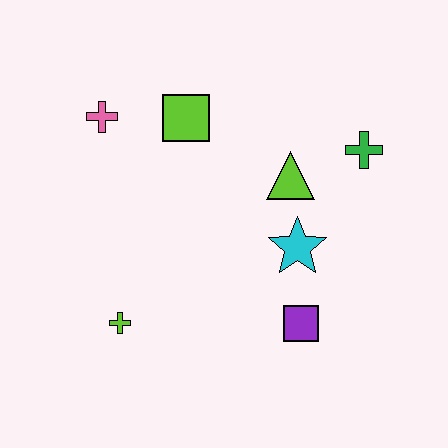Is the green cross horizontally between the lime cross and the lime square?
No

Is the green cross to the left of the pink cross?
No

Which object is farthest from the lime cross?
The green cross is farthest from the lime cross.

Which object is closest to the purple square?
The cyan star is closest to the purple square.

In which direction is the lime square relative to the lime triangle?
The lime square is to the left of the lime triangle.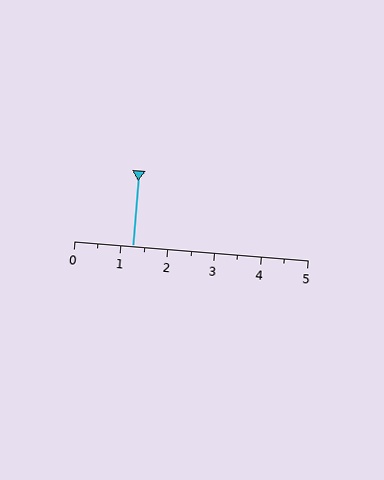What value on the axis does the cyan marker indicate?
The marker indicates approximately 1.2.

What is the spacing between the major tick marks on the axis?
The major ticks are spaced 1 apart.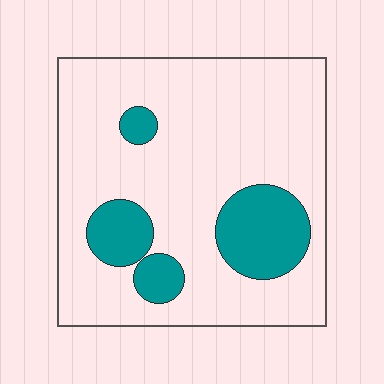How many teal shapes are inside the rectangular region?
4.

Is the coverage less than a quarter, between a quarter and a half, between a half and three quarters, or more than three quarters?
Less than a quarter.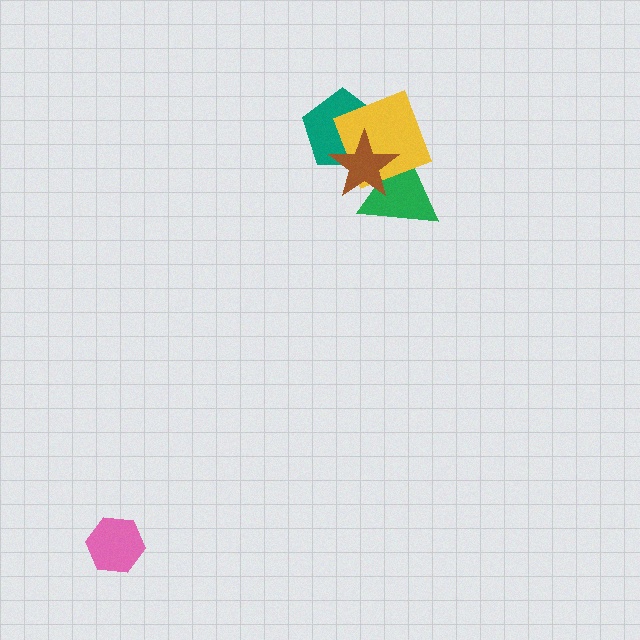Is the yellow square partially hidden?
Yes, it is partially covered by another shape.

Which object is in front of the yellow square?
The brown star is in front of the yellow square.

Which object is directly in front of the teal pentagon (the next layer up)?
The yellow square is directly in front of the teal pentagon.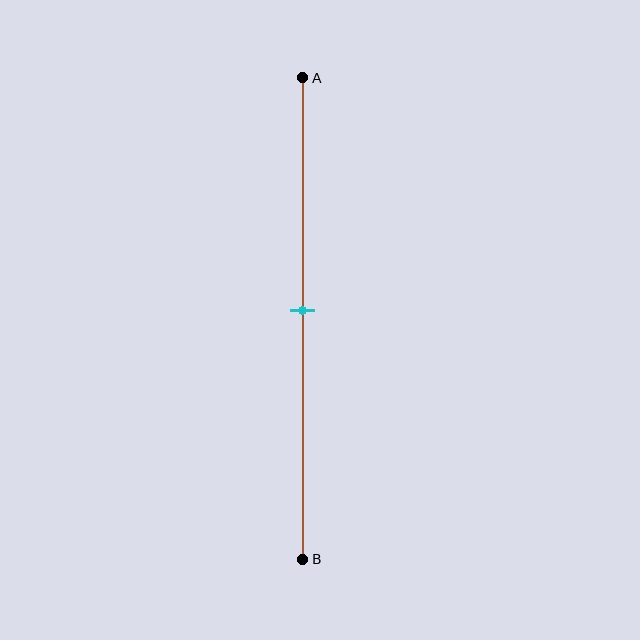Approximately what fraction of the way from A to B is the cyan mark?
The cyan mark is approximately 50% of the way from A to B.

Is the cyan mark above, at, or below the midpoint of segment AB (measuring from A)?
The cyan mark is approximately at the midpoint of segment AB.